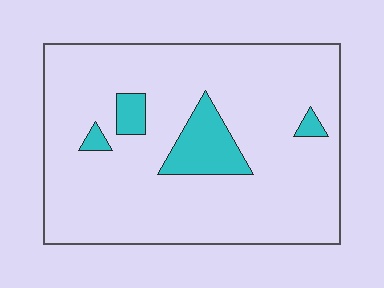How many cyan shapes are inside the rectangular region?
4.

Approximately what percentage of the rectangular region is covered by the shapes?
Approximately 10%.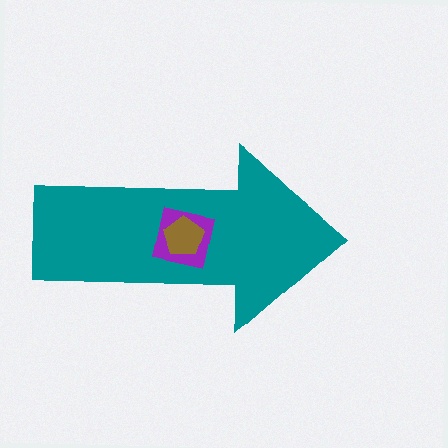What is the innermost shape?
The brown pentagon.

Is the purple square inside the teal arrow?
Yes.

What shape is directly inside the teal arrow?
The purple square.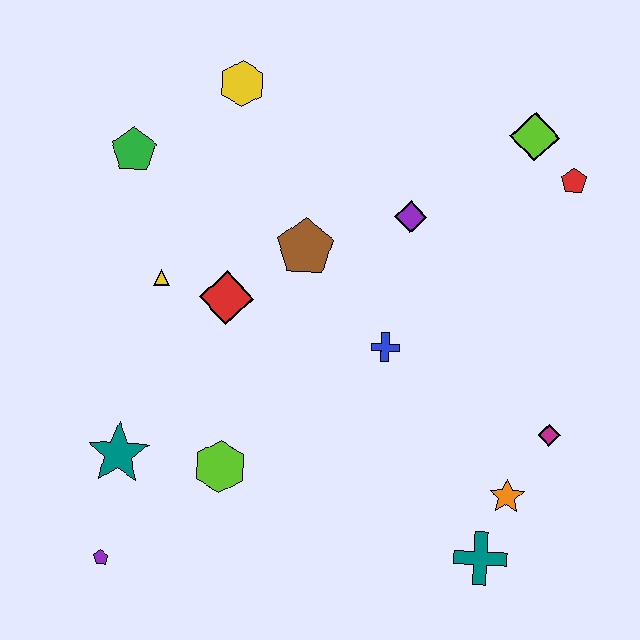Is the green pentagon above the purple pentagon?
Yes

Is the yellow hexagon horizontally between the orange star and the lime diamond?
No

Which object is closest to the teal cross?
The orange star is closest to the teal cross.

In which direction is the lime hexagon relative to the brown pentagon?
The lime hexagon is below the brown pentagon.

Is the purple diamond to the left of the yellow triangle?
No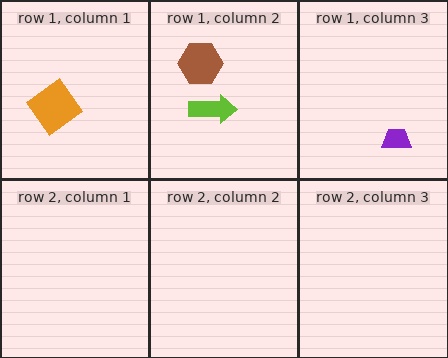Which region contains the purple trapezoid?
The row 1, column 3 region.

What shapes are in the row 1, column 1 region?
The orange diamond.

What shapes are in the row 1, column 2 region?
The lime arrow, the brown hexagon.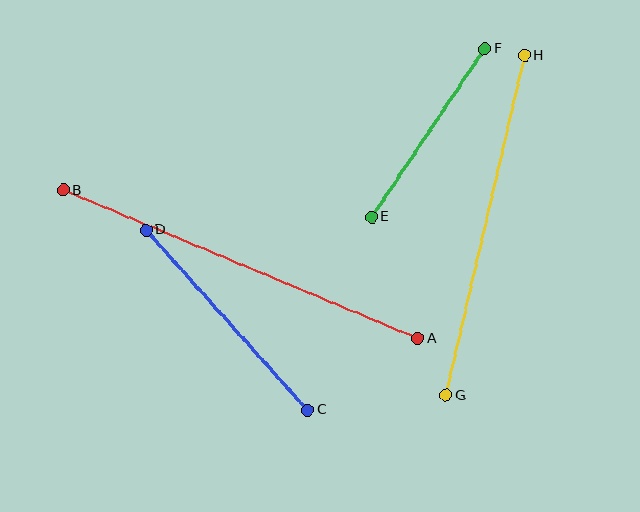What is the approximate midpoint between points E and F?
The midpoint is at approximately (428, 133) pixels.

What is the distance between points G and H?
The distance is approximately 349 pixels.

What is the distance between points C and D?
The distance is approximately 242 pixels.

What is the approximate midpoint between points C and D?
The midpoint is at approximately (227, 320) pixels.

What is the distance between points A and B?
The distance is approximately 384 pixels.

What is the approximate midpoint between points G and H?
The midpoint is at approximately (485, 225) pixels.